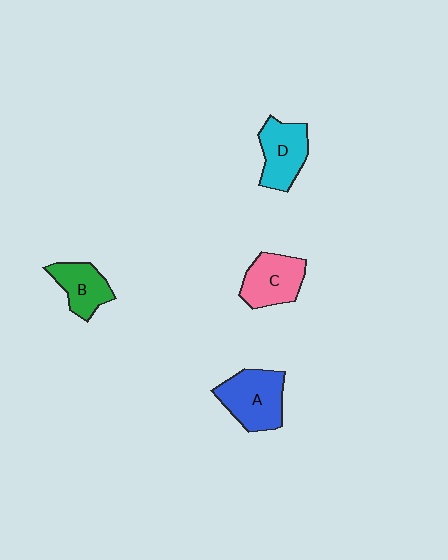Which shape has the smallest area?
Shape B (green).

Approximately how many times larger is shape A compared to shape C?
Approximately 1.2 times.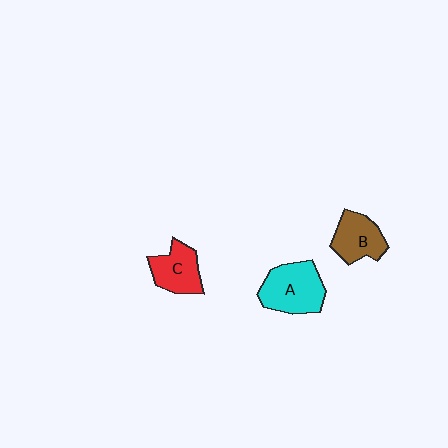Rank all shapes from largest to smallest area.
From largest to smallest: A (cyan), B (brown), C (red).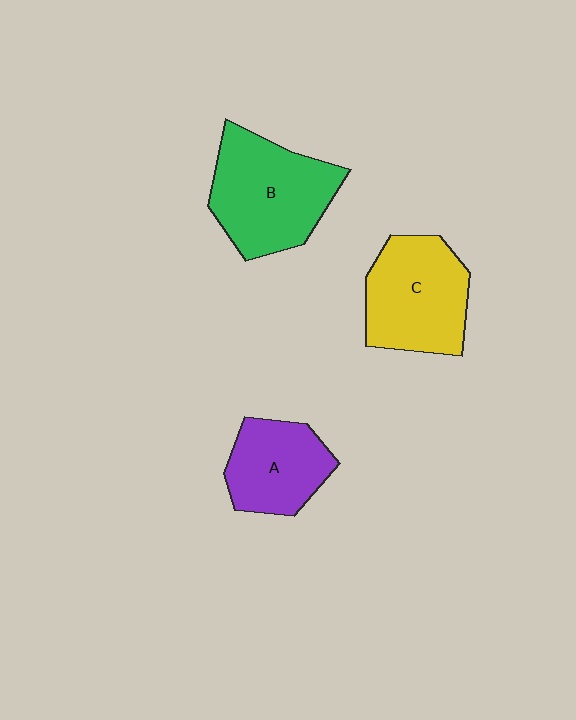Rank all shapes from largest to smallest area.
From largest to smallest: B (green), C (yellow), A (purple).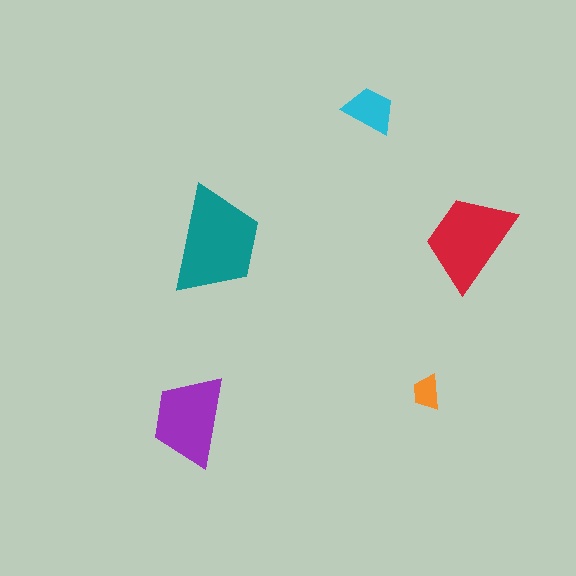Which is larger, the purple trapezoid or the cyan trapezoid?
The purple one.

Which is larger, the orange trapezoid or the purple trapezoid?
The purple one.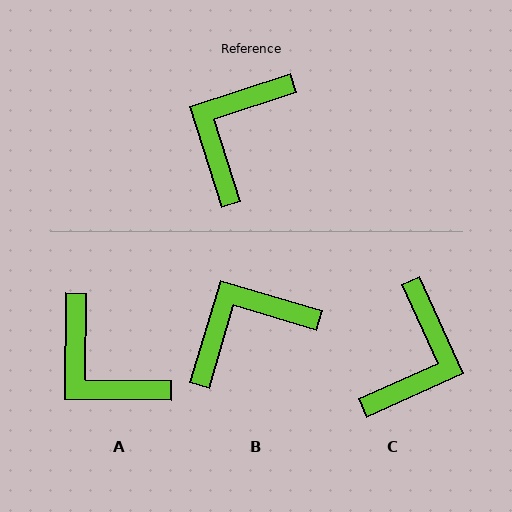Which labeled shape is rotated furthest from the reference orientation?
C, about 174 degrees away.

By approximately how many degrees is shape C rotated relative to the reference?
Approximately 174 degrees clockwise.